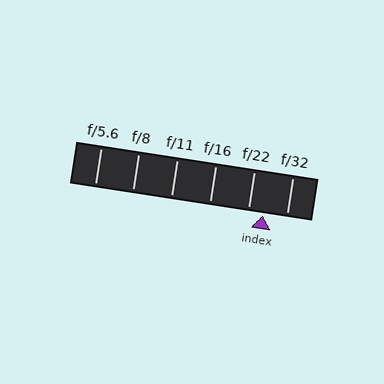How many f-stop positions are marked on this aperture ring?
There are 6 f-stop positions marked.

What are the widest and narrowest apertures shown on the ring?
The widest aperture shown is f/5.6 and the narrowest is f/32.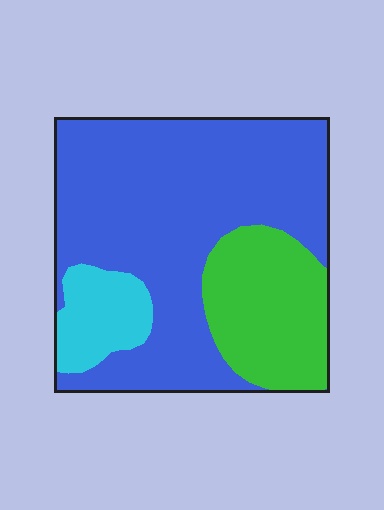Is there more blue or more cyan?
Blue.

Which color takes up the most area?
Blue, at roughly 65%.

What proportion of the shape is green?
Green covers roughly 25% of the shape.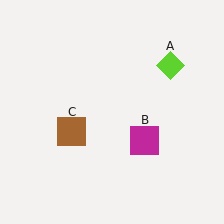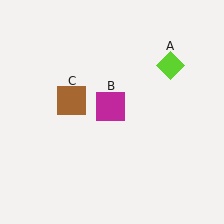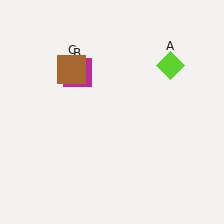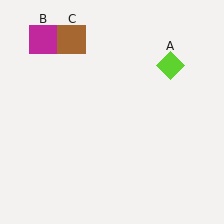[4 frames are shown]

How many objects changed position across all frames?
2 objects changed position: magenta square (object B), brown square (object C).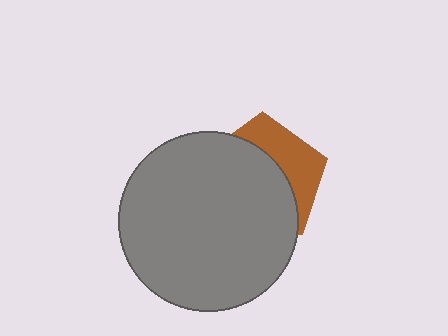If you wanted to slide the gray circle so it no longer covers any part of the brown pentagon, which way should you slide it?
Slide it toward the lower-left — that is the most direct way to separate the two shapes.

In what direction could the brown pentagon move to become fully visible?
The brown pentagon could move toward the upper-right. That would shift it out from behind the gray circle entirely.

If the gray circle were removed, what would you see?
You would see the complete brown pentagon.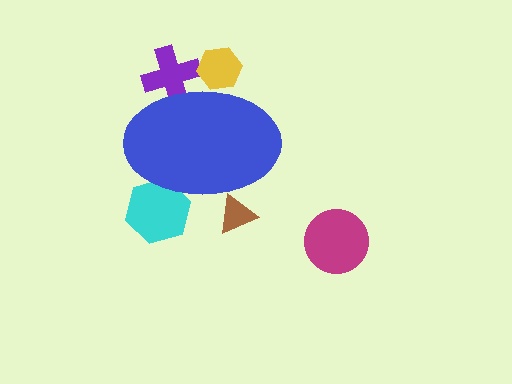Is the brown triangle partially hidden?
Yes, the brown triangle is partially hidden behind the blue ellipse.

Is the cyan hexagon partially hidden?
Yes, the cyan hexagon is partially hidden behind the blue ellipse.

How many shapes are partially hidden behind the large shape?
4 shapes are partially hidden.